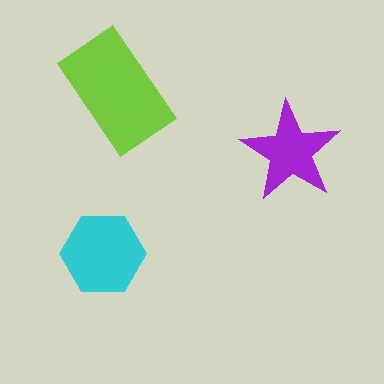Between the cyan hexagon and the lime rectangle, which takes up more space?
The lime rectangle.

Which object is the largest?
The lime rectangle.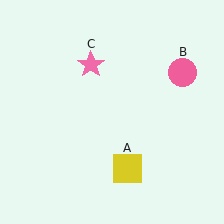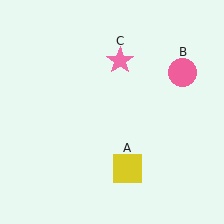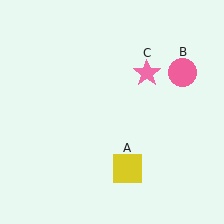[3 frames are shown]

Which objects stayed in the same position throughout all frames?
Yellow square (object A) and pink circle (object B) remained stationary.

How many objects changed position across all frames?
1 object changed position: pink star (object C).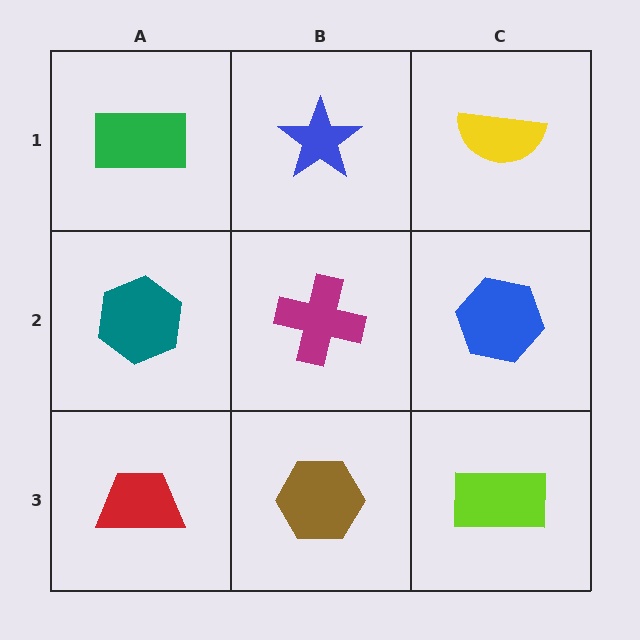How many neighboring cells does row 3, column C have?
2.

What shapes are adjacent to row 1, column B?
A magenta cross (row 2, column B), a green rectangle (row 1, column A), a yellow semicircle (row 1, column C).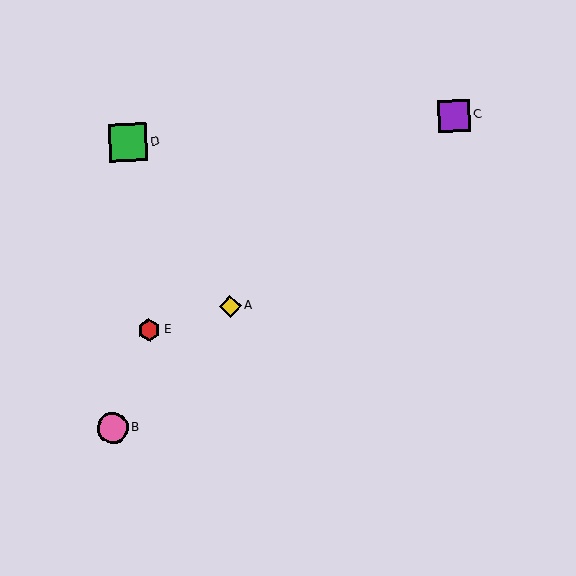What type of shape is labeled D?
Shape D is a green square.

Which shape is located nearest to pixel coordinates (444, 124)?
The purple square (labeled C) at (454, 116) is nearest to that location.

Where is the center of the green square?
The center of the green square is at (128, 143).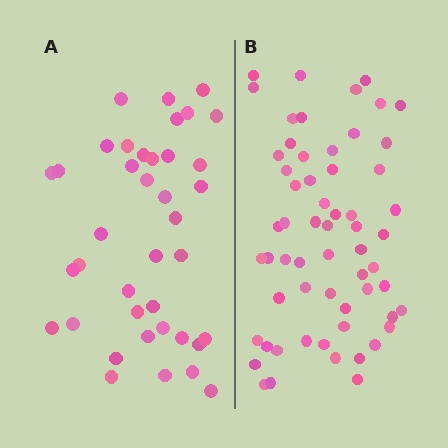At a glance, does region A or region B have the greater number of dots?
Region B (the right region) has more dots.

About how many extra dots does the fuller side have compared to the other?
Region B has approximately 20 more dots than region A.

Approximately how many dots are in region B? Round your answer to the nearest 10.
About 60 dots.